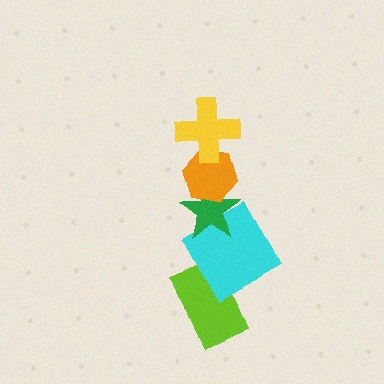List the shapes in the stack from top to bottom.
From top to bottom: the yellow cross, the orange hexagon, the green star, the cyan square, the lime rectangle.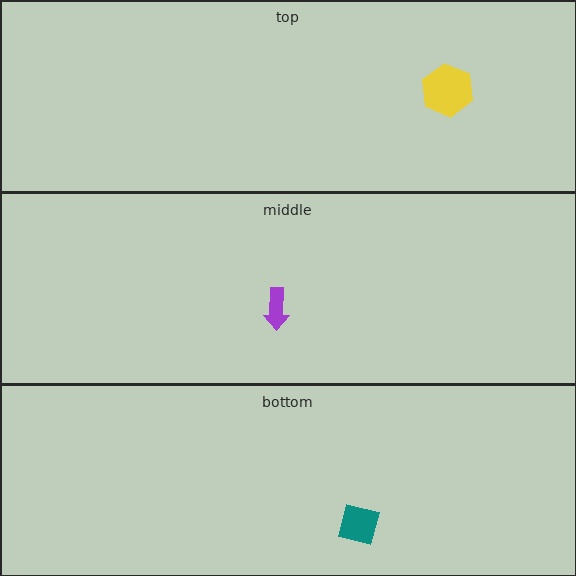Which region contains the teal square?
The bottom region.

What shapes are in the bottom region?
The teal square.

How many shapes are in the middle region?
1.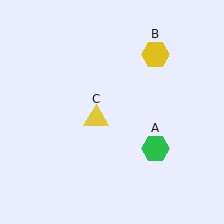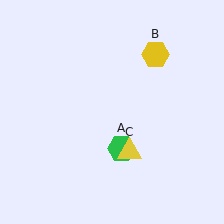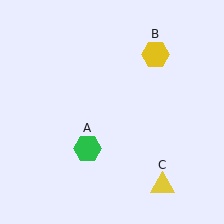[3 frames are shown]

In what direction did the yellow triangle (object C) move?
The yellow triangle (object C) moved down and to the right.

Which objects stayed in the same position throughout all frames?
Yellow hexagon (object B) remained stationary.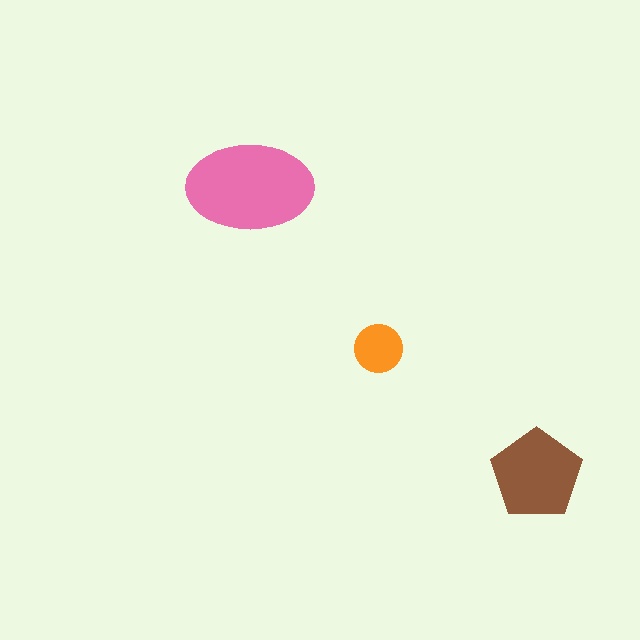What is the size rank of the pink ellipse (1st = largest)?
1st.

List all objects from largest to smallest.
The pink ellipse, the brown pentagon, the orange circle.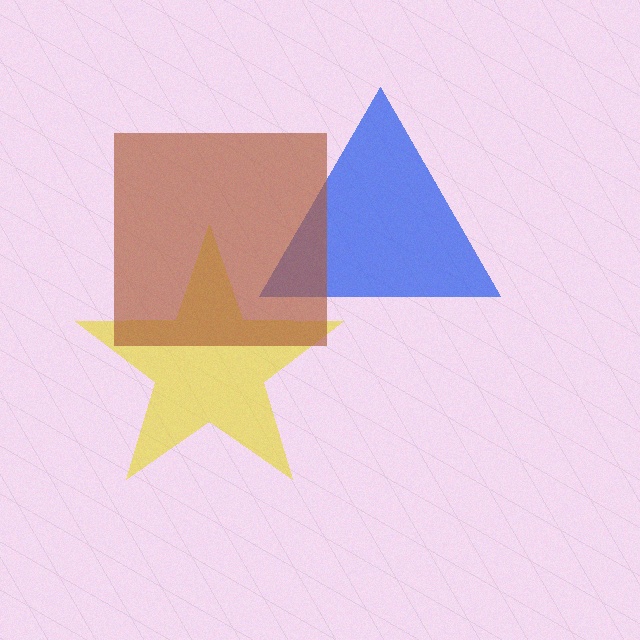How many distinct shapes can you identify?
There are 3 distinct shapes: a yellow star, a blue triangle, a brown square.